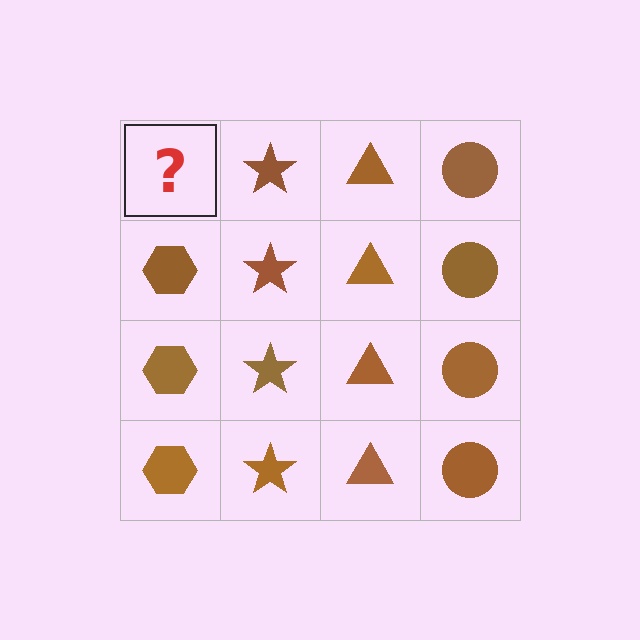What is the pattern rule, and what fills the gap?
The rule is that each column has a consistent shape. The gap should be filled with a brown hexagon.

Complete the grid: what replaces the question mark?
The question mark should be replaced with a brown hexagon.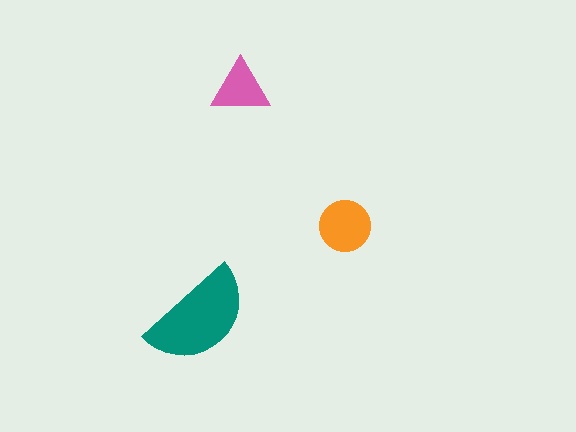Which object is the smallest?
The pink triangle.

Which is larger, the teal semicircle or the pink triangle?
The teal semicircle.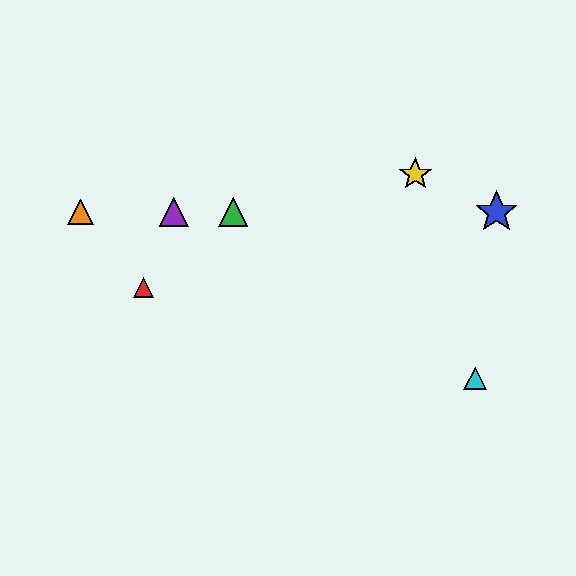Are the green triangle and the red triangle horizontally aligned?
No, the green triangle is at y≈212 and the red triangle is at y≈287.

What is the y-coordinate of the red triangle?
The red triangle is at y≈287.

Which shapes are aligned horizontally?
The blue star, the green triangle, the purple triangle, the orange triangle are aligned horizontally.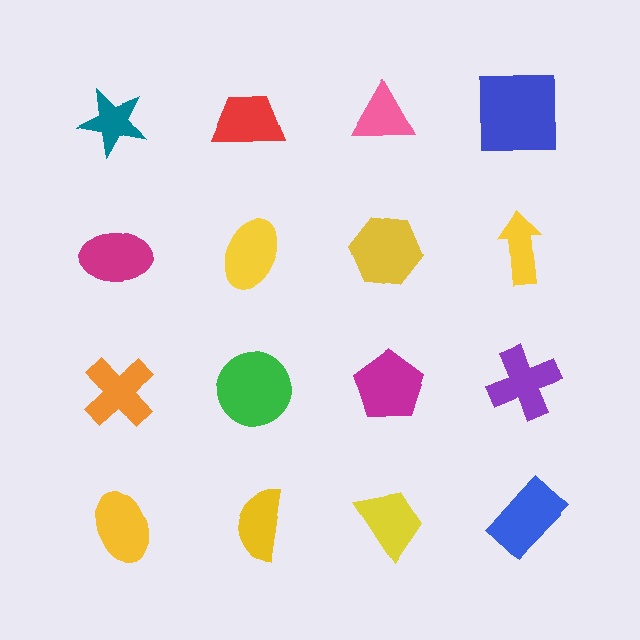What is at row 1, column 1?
A teal star.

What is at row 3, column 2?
A green circle.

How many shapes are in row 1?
4 shapes.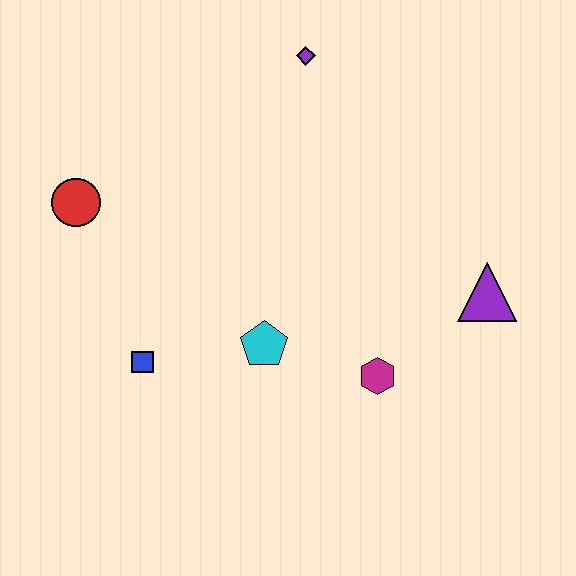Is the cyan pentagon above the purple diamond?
No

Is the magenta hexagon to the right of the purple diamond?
Yes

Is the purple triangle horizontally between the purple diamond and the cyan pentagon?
No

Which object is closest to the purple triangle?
The magenta hexagon is closest to the purple triangle.